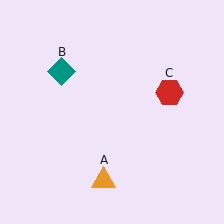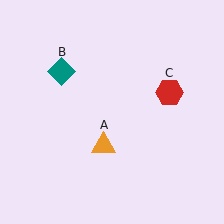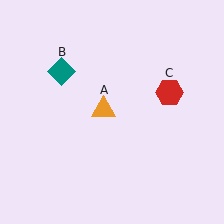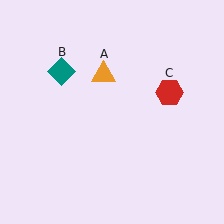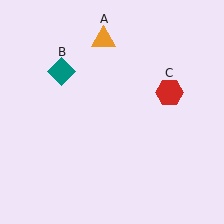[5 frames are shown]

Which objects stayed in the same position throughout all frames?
Teal diamond (object B) and red hexagon (object C) remained stationary.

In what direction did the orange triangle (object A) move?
The orange triangle (object A) moved up.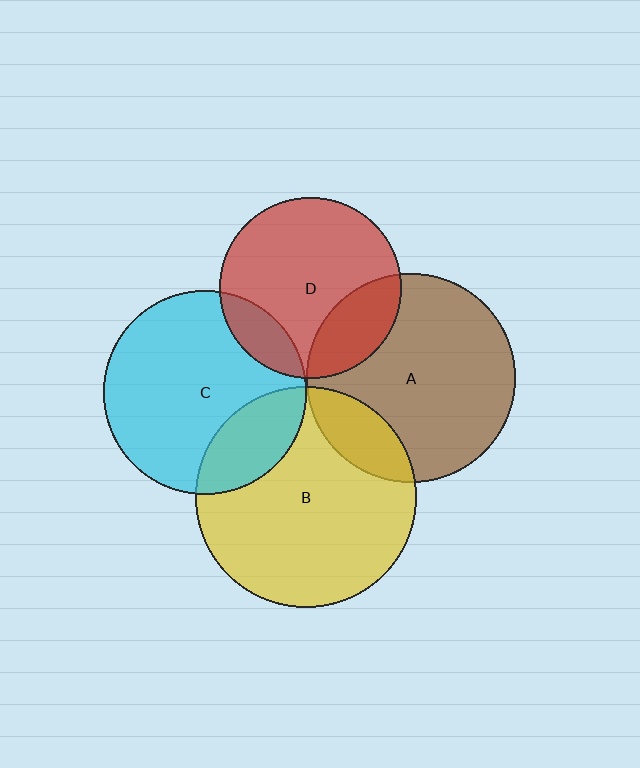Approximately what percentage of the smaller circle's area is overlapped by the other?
Approximately 20%.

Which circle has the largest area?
Circle B (yellow).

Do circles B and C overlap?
Yes.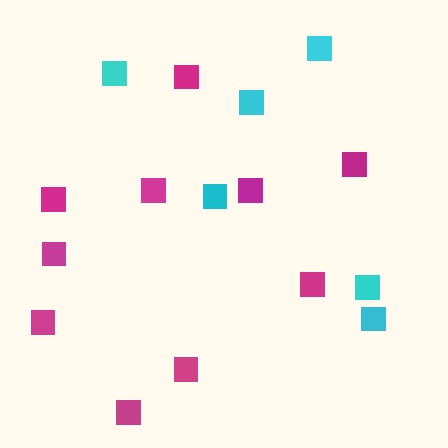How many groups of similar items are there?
There are 2 groups: one group of magenta squares (10) and one group of cyan squares (6).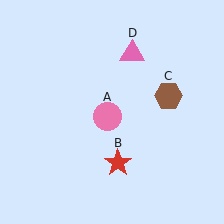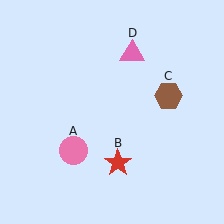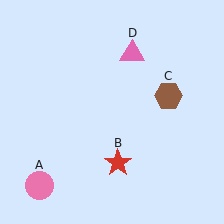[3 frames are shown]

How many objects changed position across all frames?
1 object changed position: pink circle (object A).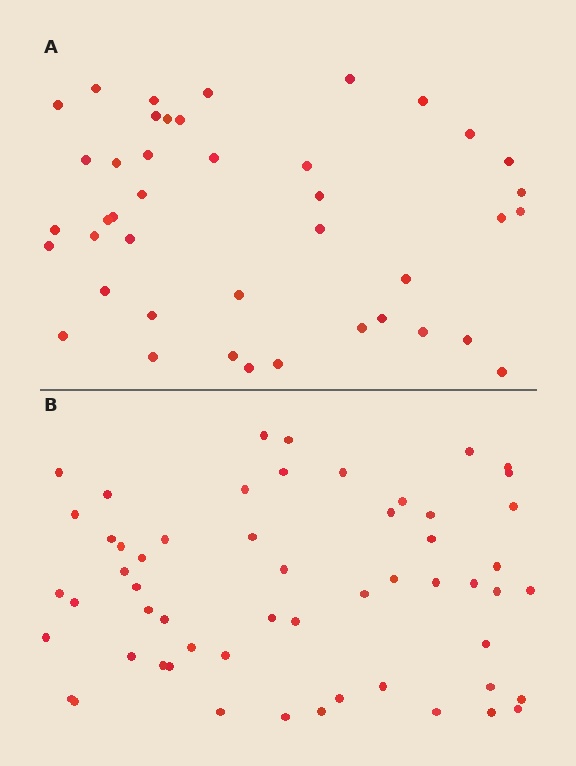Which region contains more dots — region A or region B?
Region B (the bottom region) has more dots.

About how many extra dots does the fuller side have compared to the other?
Region B has approximately 15 more dots than region A.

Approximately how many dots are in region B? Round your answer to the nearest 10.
About 60 dots. (The exact count is 56, which rounds to 60.)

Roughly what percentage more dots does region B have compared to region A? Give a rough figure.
About 35% more.